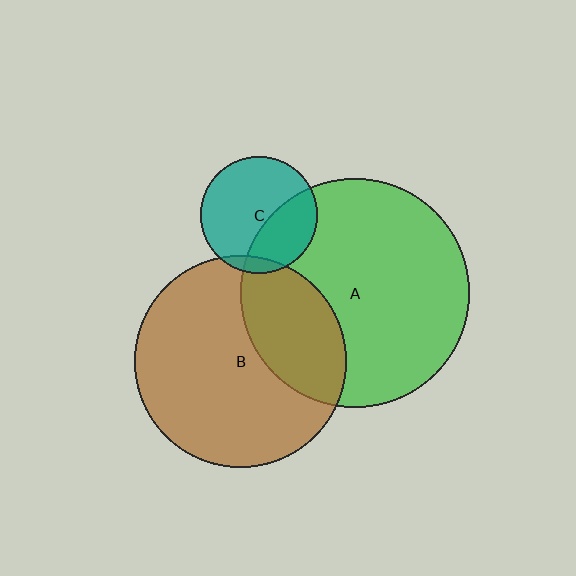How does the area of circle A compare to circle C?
Approximately 3.9 times.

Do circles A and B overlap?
Yes.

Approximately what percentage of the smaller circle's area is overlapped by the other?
Approximately 30%.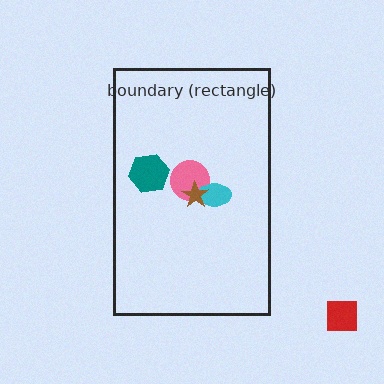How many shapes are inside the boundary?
5 inside, 1 outside.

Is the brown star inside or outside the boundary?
Inside.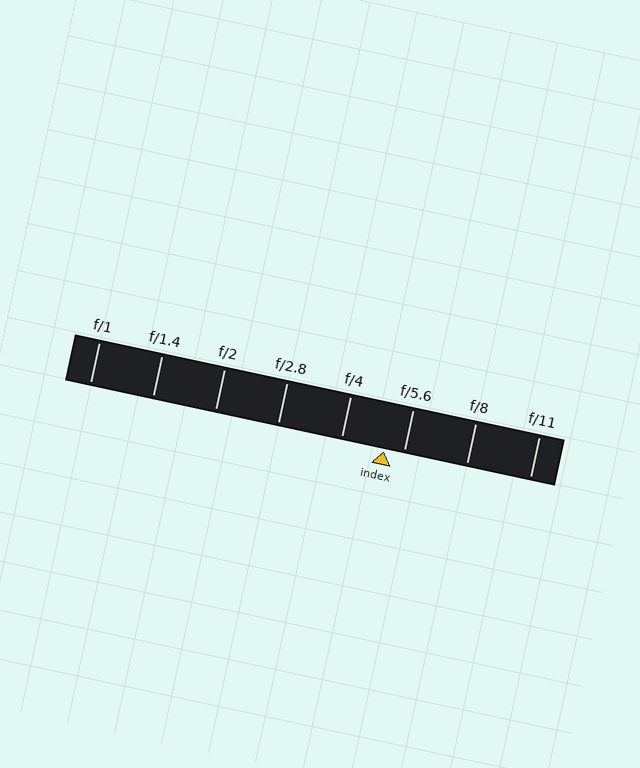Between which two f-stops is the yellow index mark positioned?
The index mark is between f/4 and f/5.6.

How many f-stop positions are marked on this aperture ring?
There are 8 f-stop positions marked.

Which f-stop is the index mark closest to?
The index mark is closest to f/5.6.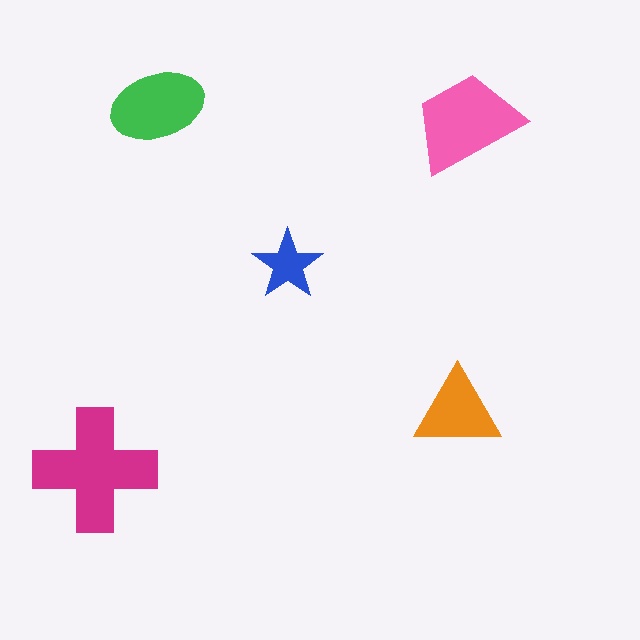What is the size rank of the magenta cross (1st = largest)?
1st.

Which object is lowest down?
The magenta cross is bottommost.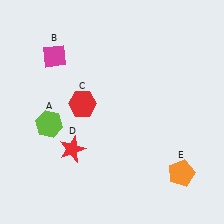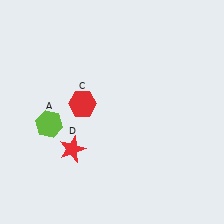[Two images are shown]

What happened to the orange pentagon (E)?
The orange pentagon (E) was removed in Image 2. It was in the bottom-right area of Image 1.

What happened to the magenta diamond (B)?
The magenta diamond (B) was removed in Image 2. It was in the top-left area of Image 1.